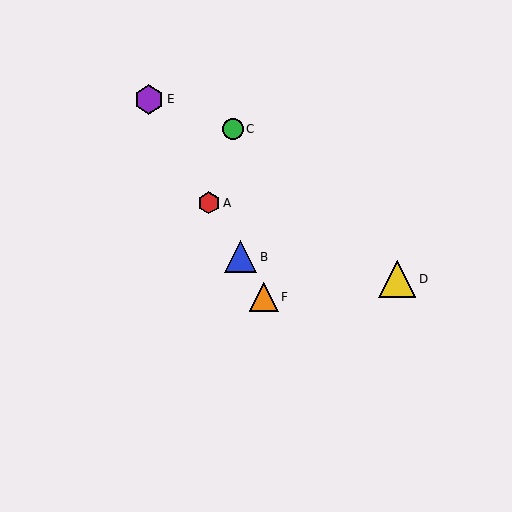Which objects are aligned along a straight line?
Objects A, B, E, F are aligned along a straight line.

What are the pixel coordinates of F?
Object F is at (264, 297).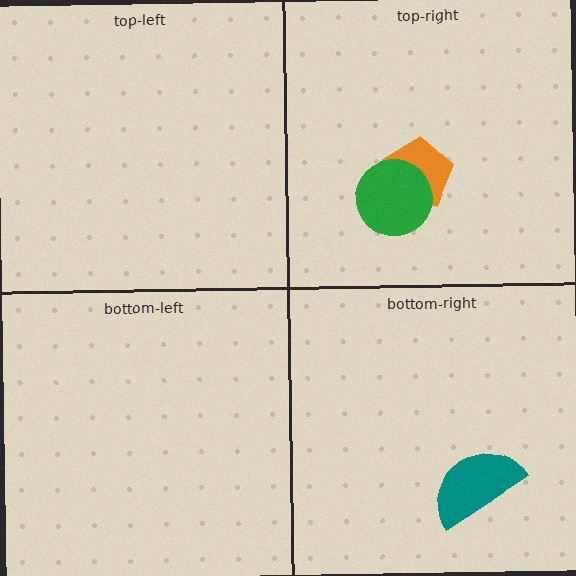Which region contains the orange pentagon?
The top-right region.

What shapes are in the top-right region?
The orange pentagon, the green circle.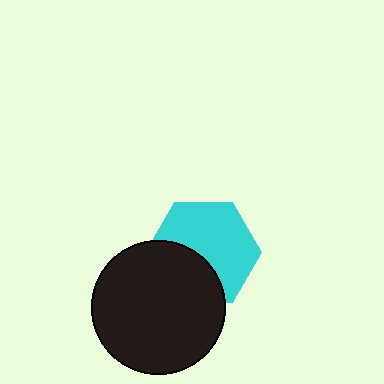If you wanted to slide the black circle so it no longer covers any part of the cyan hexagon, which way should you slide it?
Slide it down — that is the most direct way to separate the two shapes.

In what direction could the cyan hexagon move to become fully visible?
The cyan hexagon could move up. That would shift it out from behind the black circle entirely.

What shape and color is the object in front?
The object in front is a black circle.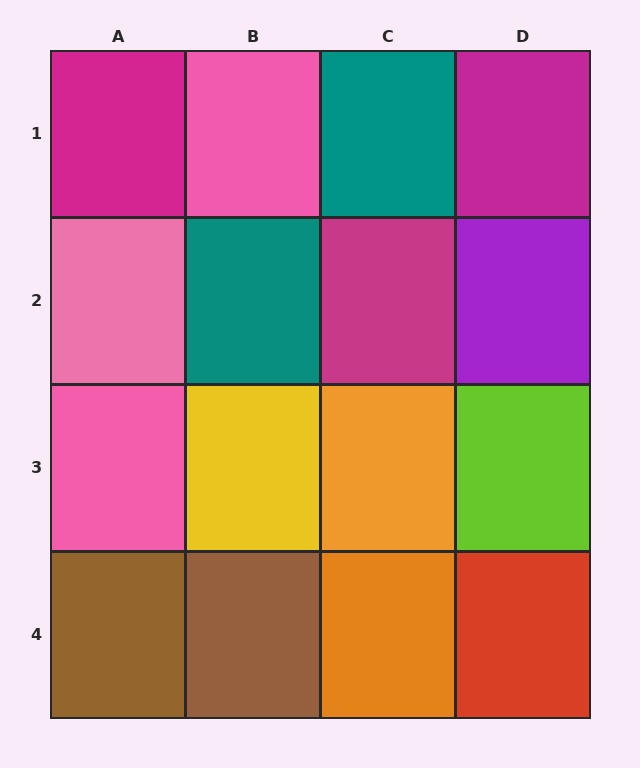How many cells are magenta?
3 cells are magenta.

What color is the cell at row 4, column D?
Red.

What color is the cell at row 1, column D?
Magenta.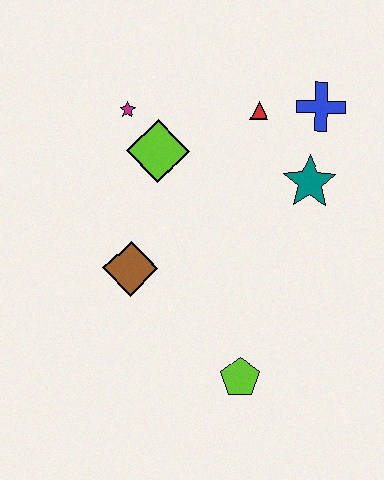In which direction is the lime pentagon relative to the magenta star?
The lime pentagon is below the magenta star.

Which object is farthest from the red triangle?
The lime pentagon is farthest from the red triangle.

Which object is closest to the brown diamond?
The lime diamond is closest to the brown diamond.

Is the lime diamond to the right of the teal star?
No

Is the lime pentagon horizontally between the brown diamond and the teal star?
Yes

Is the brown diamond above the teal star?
No